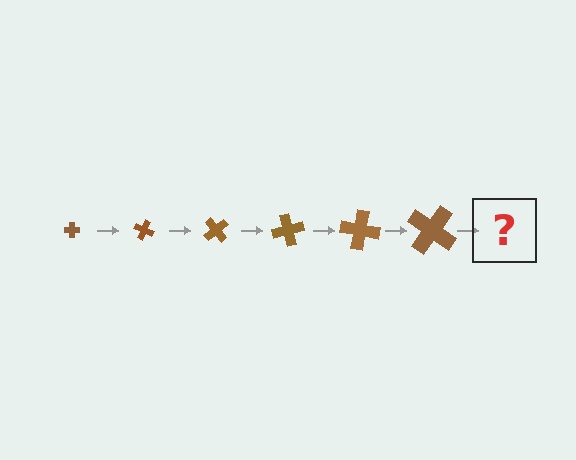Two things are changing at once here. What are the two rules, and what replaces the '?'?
The two rules are that the cross grows larger each step and it rotates 25 degrees each step. The '?' should be a cross, larger than the previous one and rotated 150 degrees from the start.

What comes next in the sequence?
The next element should be a cross, larger than the previous one and rotated 150 degrees from the start.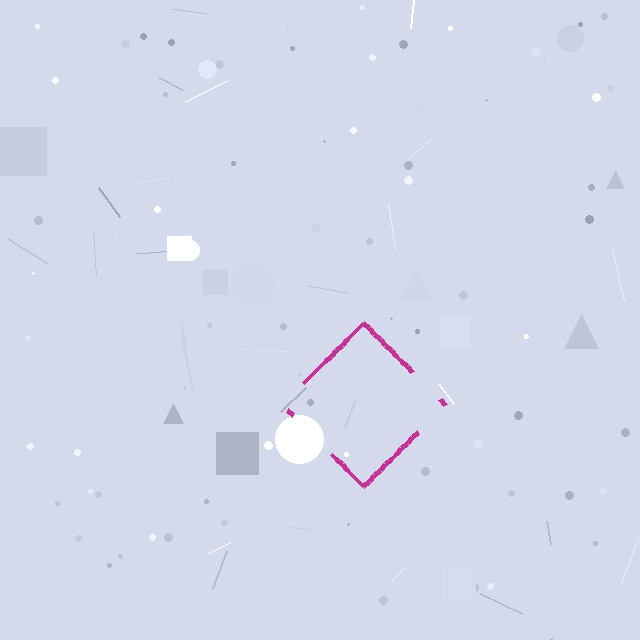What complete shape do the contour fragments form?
The contour fragments form a diamond.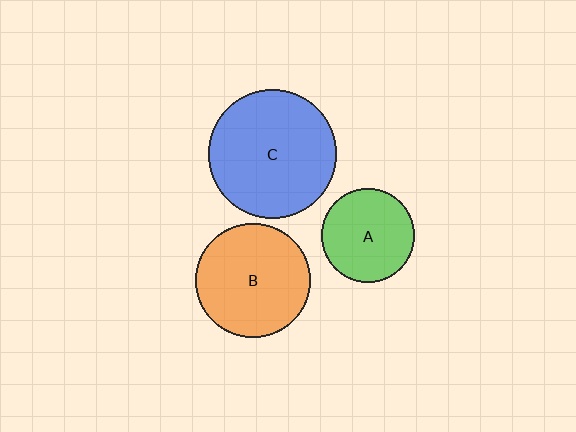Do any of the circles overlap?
No, none of the circles overlap.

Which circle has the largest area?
Circle C (blue).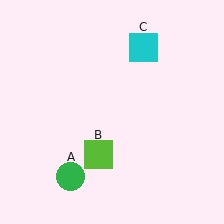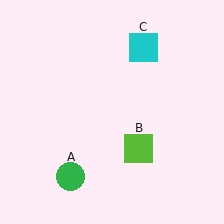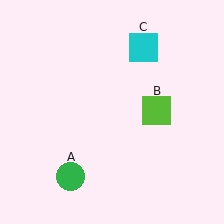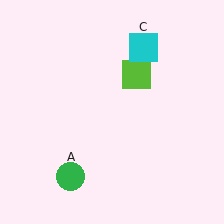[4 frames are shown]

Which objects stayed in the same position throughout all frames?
Green circle (object A) and cyan square (object C) remained stationary.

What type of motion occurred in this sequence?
The lime square (object B) rotated counterclockwise around the center of the scene.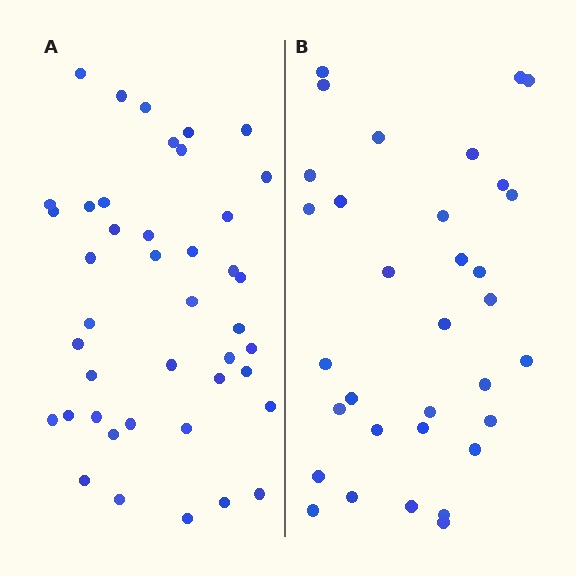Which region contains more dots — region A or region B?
Region A (the left region) has more dots.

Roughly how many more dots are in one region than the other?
Region A has roughly 8 or so more dots than region B.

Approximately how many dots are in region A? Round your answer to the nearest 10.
About 40 dots. (The exact count is 42, which rounds to 40.)